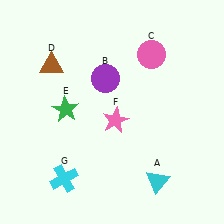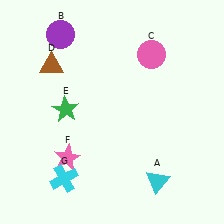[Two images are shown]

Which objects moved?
The objects that moved are: the purple circle (B), the pink star (F).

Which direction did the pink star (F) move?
The pink star (F) moved left.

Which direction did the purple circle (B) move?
The purple circle (B) moved left.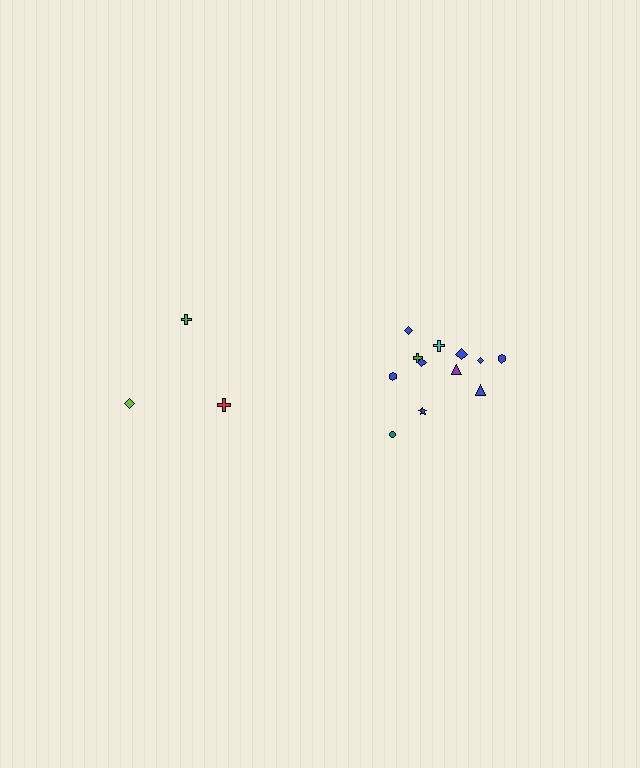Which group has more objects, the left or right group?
The right group.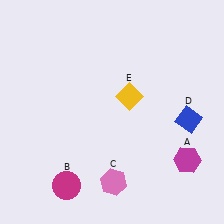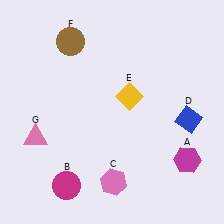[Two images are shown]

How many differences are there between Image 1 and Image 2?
There are 2 differences between the two images.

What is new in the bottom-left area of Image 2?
A pink triangle (G) was added in the bottom-left area of Image 2.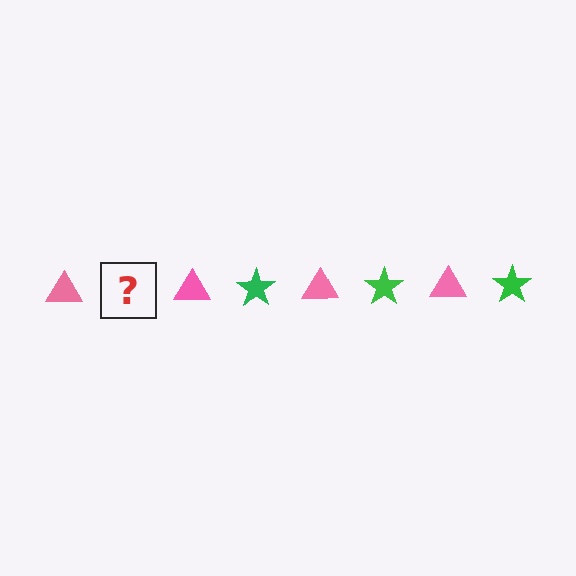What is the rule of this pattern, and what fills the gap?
The rule is that the pattern alternates between pink triangle and green star. The gap should be filled with a green star.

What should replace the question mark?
The question mark should be replaced with a green star.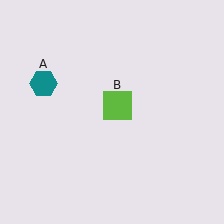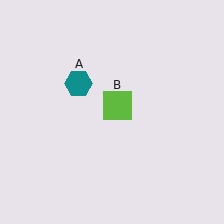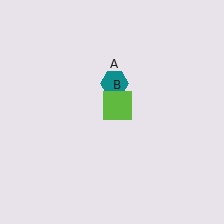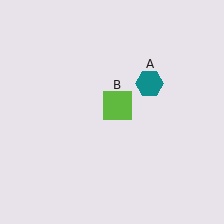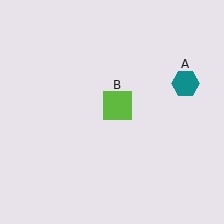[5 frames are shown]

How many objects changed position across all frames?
1 object changed position: teal hexagon (object A).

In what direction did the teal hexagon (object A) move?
The teal hexagon (object A) moved right.